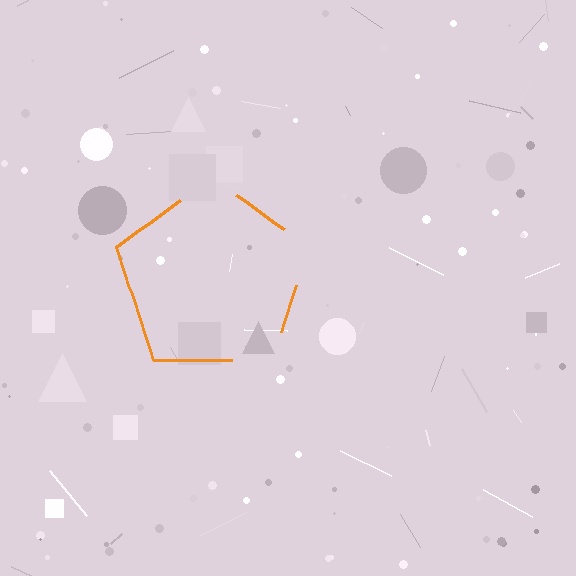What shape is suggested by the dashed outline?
The dashed outline suggests a pentagon.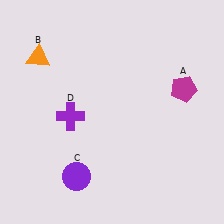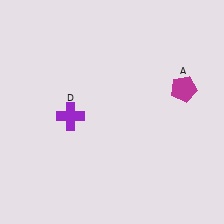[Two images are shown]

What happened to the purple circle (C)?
The purple circle (C) was removed in Image 2. It was in the bottom-left area of Image 1.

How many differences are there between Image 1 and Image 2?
There are 2 differences between the two images.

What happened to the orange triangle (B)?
The orange triangle (B) was removed in Image 2. It was in the top-left area of Image 1.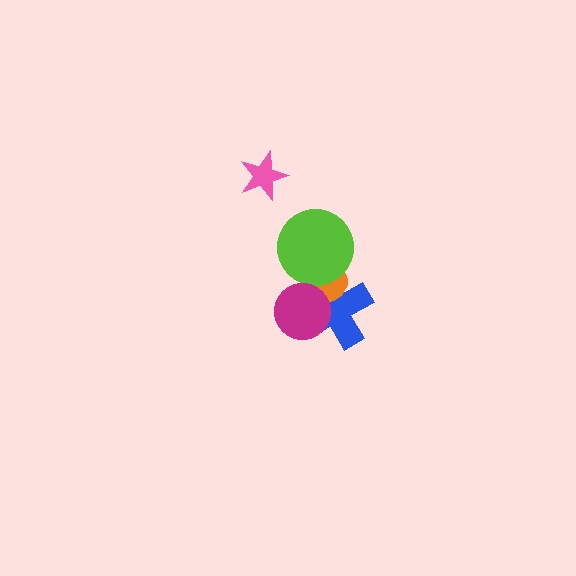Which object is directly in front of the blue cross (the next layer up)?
The orange ellipse is directly in front of the blue cross.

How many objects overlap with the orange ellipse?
3 objects overlap with the orange ellipse.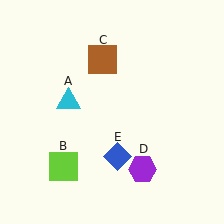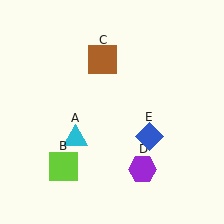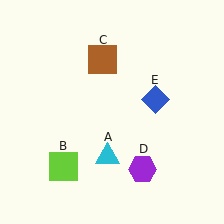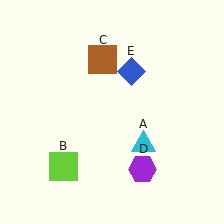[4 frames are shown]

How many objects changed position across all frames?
2 objects changed position: cyan triangle (object A), blue diamond (object E).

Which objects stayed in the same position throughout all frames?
Lime square (object B) and brown square (object C) and purple hexagon (object D) remained stationary.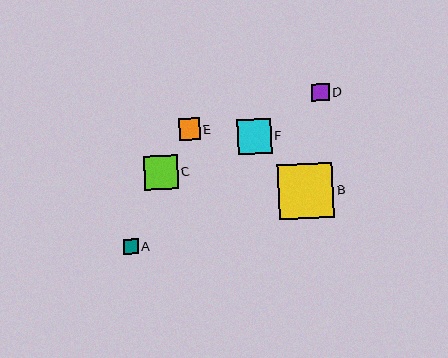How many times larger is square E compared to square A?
Square E is approximately 1.4 times the size of square A.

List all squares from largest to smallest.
From largest to smallest: B, F, C, E, D, A.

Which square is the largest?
Square B is the largest with a size of approximately 55 pixels.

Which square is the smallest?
Square A is the smallest with a size of approximately 15 pixels.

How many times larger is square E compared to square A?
Square E is approximately 1.4 times the size of square A.